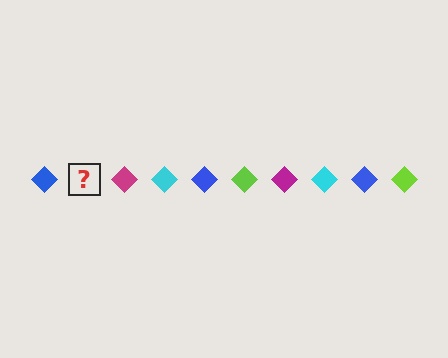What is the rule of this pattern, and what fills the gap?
The rule is that the pattern cycles through blue, lime, magenta, cyan diamonds. The gap should be filled with a lime diamond.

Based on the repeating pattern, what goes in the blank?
The blank should be a lime diamond.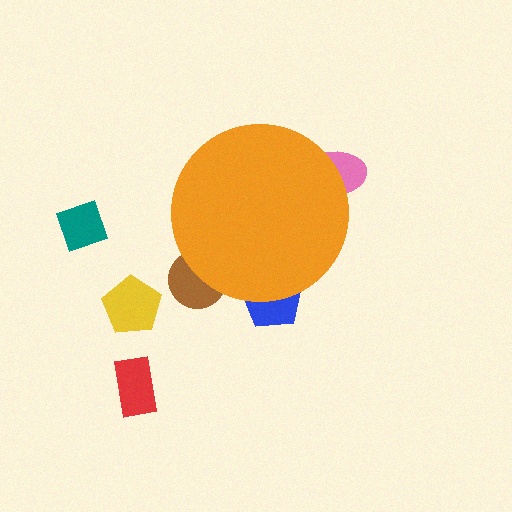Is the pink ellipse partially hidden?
Yes, the pink ellipse is partially hidden behind the orange circle.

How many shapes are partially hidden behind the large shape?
3 shapes are partially hidden.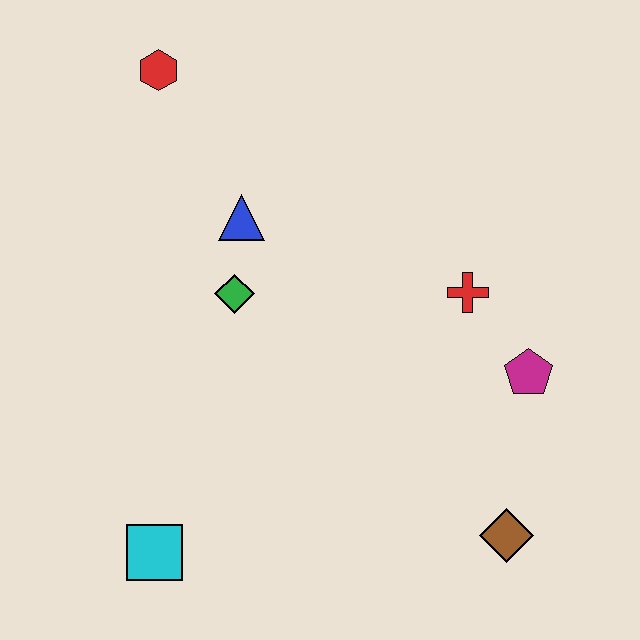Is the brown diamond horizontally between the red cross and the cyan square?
No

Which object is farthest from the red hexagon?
The brown diamond is farthest from the red hexagon.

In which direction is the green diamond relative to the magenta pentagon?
The green diamond is to the left of the magenta pentagon.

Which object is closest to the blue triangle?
The green diamond is closest to the blue triangle.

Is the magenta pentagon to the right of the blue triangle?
Yes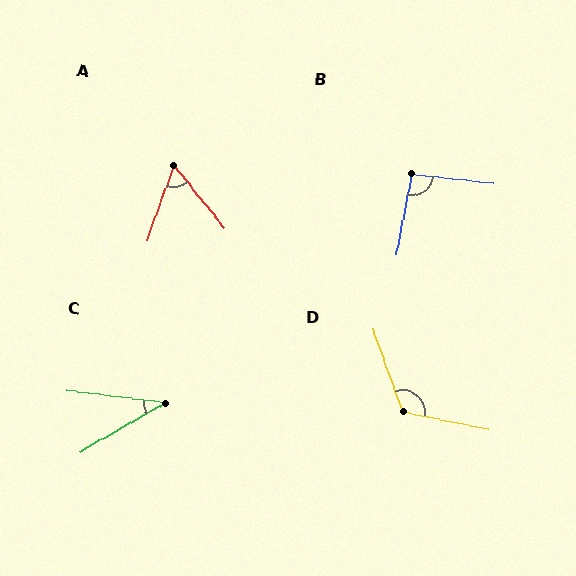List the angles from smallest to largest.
C (37°), A (59°), B (94°), D (121°).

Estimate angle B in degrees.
Approximately 94 degrees.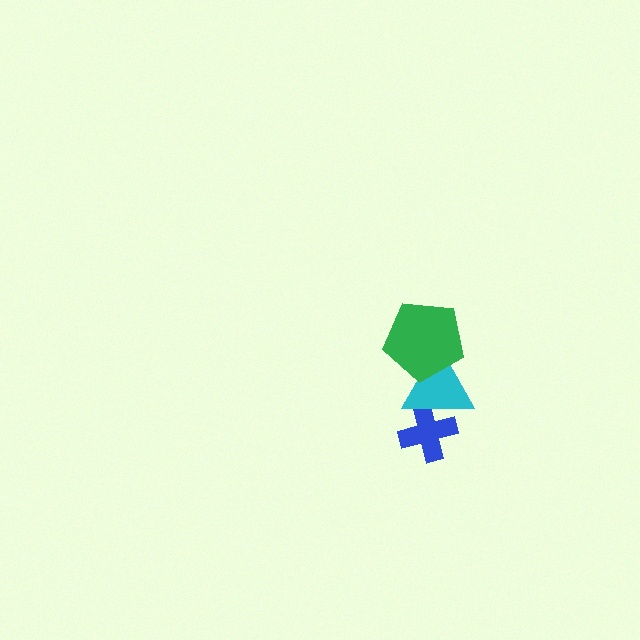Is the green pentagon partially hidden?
No, no other shape covers it.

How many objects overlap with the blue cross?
1 object overlaps with the blue cross.